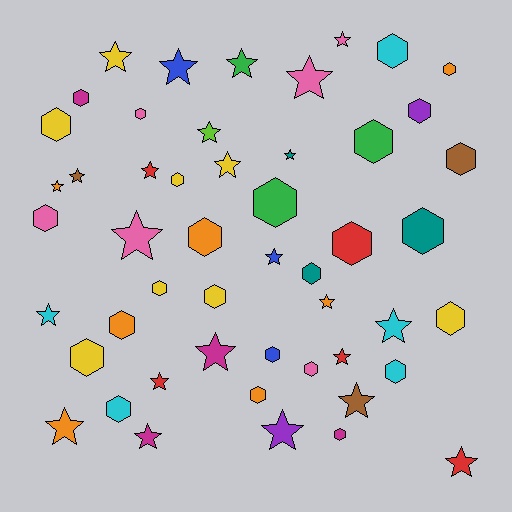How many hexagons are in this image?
There are 26 hexagons.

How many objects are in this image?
There are 50 objects.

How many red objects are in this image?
There are 5 red objects.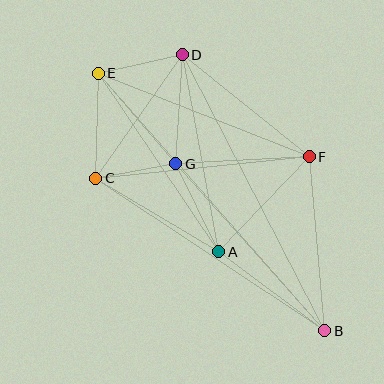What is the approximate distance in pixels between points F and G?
The distance between F and G is approximately 133 pixels.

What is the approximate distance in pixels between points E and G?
The distance between E and G is approximately 119 pixels.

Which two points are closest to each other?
Points C and G are closest to each other.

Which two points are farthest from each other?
Points B and E are farthest from each other.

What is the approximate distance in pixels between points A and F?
The distance between A and F is approximately 131 pixels.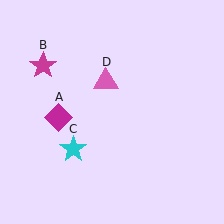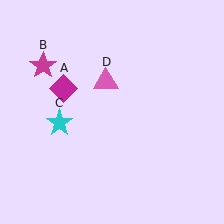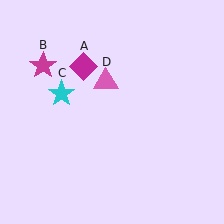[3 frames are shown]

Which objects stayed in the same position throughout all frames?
Magenta star (object B) and pink triangle (object D) remained stationary.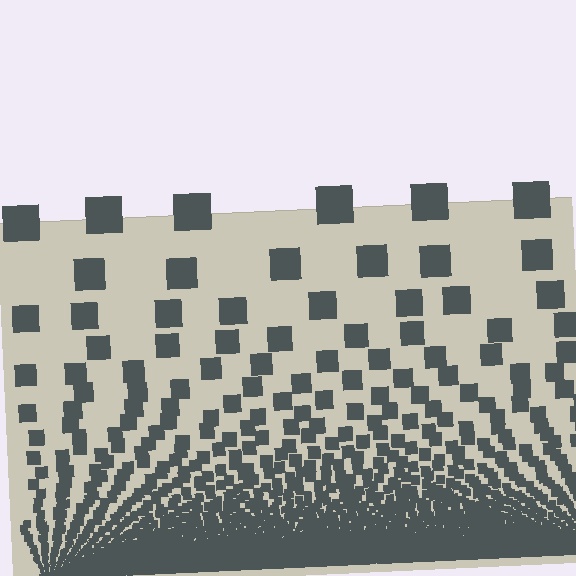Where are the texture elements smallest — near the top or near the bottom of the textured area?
Near the bottom.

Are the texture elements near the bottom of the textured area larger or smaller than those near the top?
Smaller. The gradient is inverted — elements near the bottom are smaller and denser.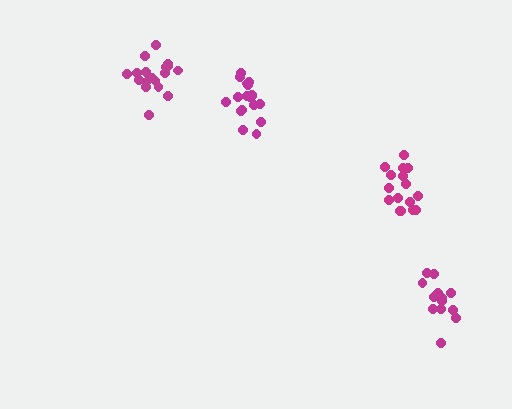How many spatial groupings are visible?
There are 4 spatial groupings.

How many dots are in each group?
Group 1: 16 dots, Group 2: 18 dots, Group 3: 18 dots, Group 4: 13 dots (65 total).